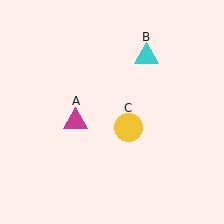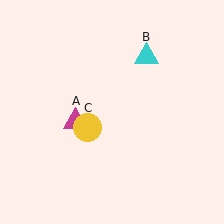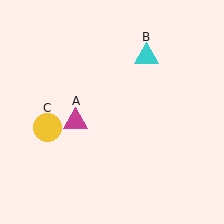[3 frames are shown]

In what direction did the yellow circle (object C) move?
The yellow circle (object C) moved left.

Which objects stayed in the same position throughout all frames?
Magenta triangle (object A) and cyan triangle (object B) remained stationary.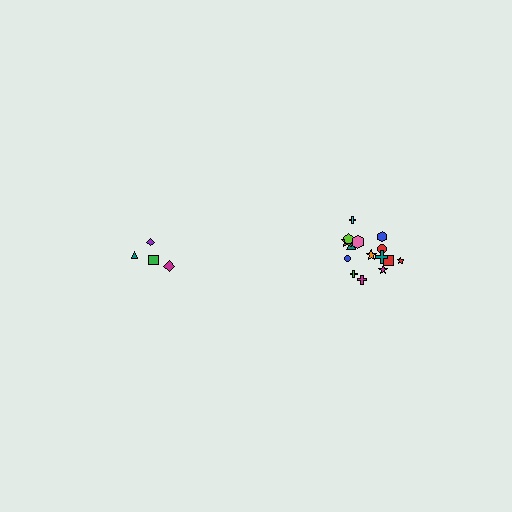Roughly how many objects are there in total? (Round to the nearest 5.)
Roughly 20 objects in total.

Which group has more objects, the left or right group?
The right group.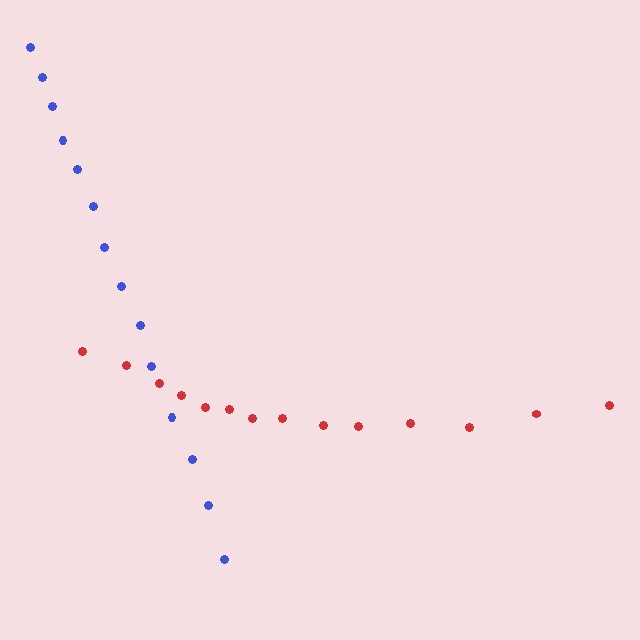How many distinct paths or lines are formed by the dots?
There are 2 distinct paths.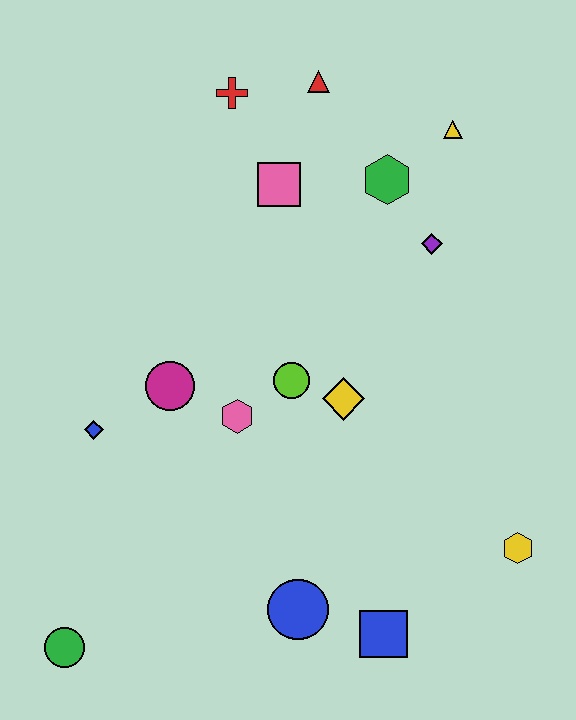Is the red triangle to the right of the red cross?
Yes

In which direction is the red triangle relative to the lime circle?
The red triangle is above the lime circle.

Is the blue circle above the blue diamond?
No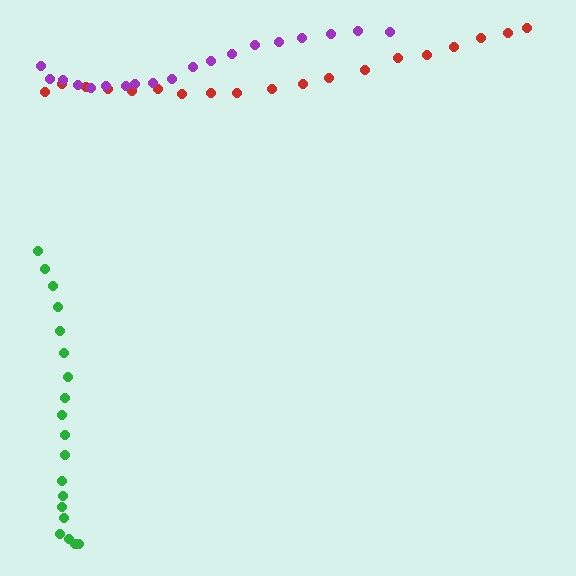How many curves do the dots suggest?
There are 3 distinct paths.